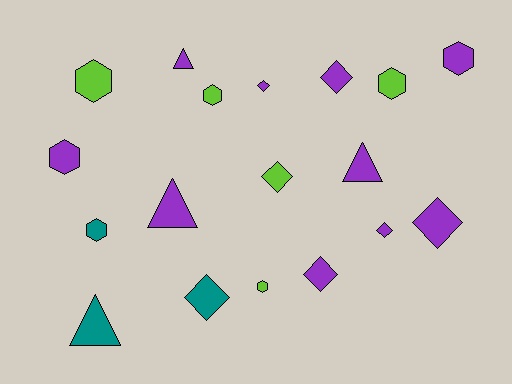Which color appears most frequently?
Purple, with 10 objects.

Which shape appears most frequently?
Hexagon, with 7 objects.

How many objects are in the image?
There are 18 objects.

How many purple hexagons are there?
There are 2 purple hexagons.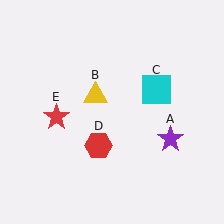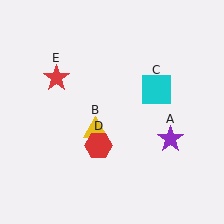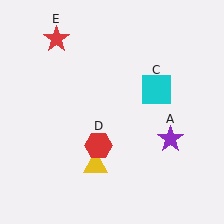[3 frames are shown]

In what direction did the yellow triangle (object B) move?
The yellow triangle (object B) moved down.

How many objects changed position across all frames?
2 objects changed position: yellow triangle (object B), red star (object E).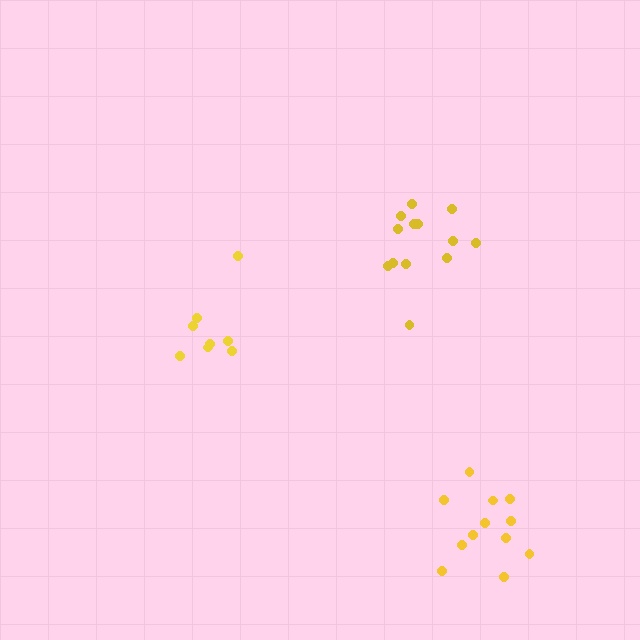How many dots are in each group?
Group 1: 12 dots, Group 2: 8 dots, Group 3: 13 dots (33 total).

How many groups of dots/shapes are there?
There are 3 groups.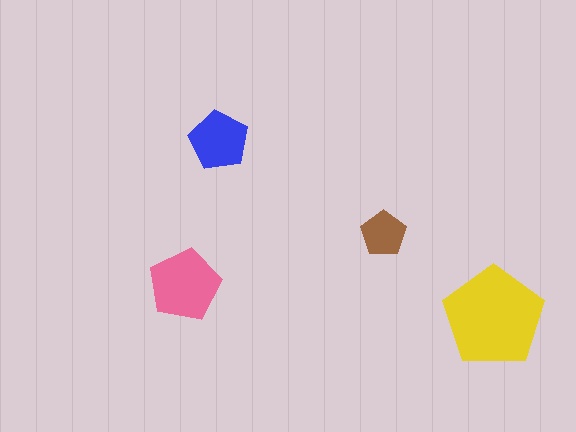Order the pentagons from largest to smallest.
the yellow one, the pink one, the blue one, the brown one.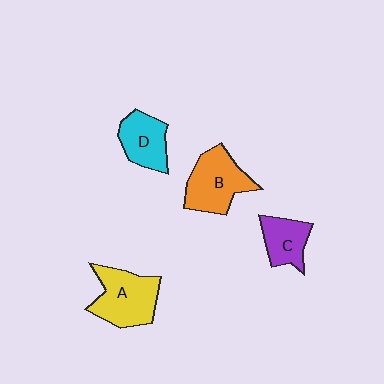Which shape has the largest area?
Shape A (yellow).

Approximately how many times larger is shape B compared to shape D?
Approximately 1.3 times.